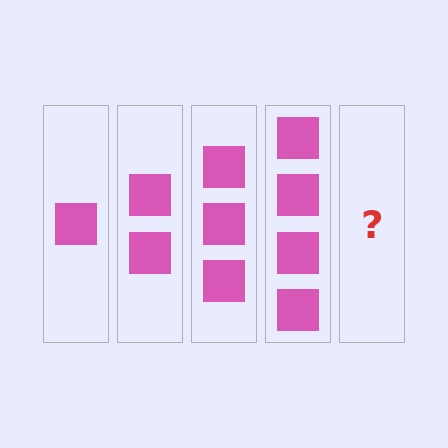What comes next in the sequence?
The next element should be 5 squares.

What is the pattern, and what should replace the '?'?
The pattern is that each step adds one more square. The '?' should be 5 squares.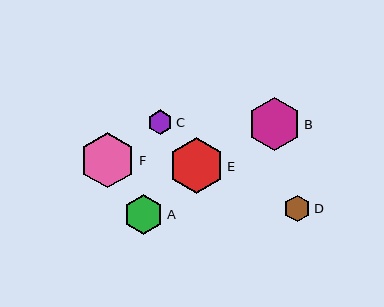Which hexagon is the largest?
Hexagon E is the largest with a size of approximately 56 pixels.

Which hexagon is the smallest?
Hexagon C is the smallest with a size of approximately 25 pixels.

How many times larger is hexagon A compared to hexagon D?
Hexagon A is approximately 1.5 times the size of hexagon D.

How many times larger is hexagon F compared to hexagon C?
Hexagon F is approximately 2.3 times the size of hexagon C.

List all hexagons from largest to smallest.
From largest to smallest: E, F, B, A, D, C.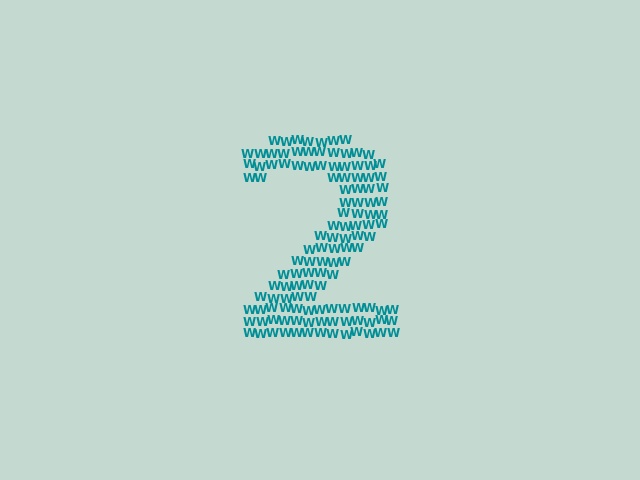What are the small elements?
The small elements are letter W's.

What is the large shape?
The large shape is the digit 2.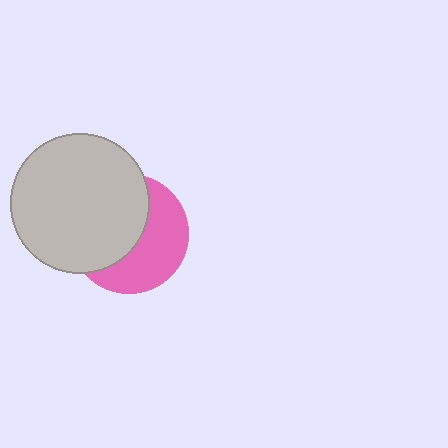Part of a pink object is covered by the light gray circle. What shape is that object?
It is a circle.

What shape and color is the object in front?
The object in front is a light gray circle.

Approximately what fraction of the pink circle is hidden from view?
Roughly 53% of the pink circle is hidden behind the light gray circle.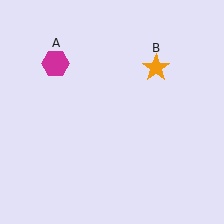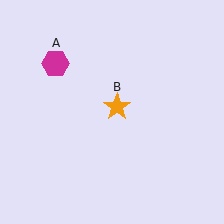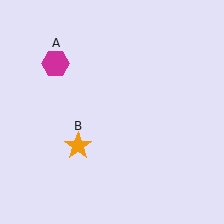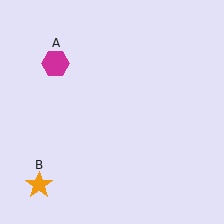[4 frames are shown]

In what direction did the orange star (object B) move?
The orange star (object B) moved down and to the left.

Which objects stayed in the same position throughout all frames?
Magenta hexagon (object A) remained stationary.